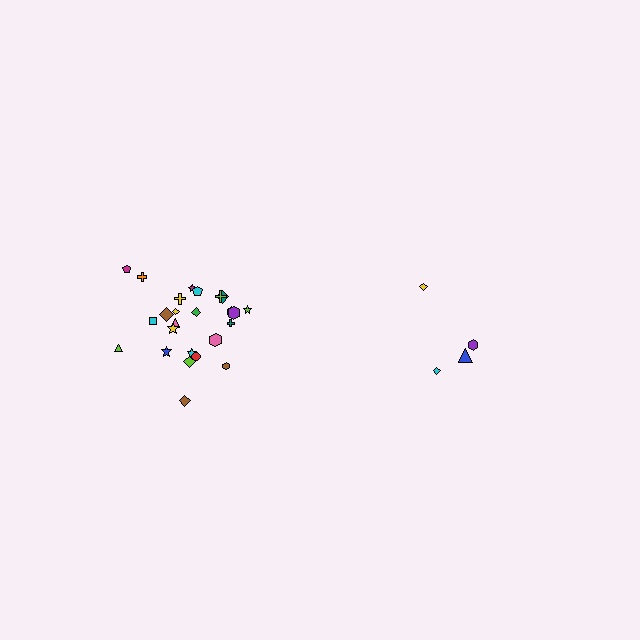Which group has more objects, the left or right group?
The left group.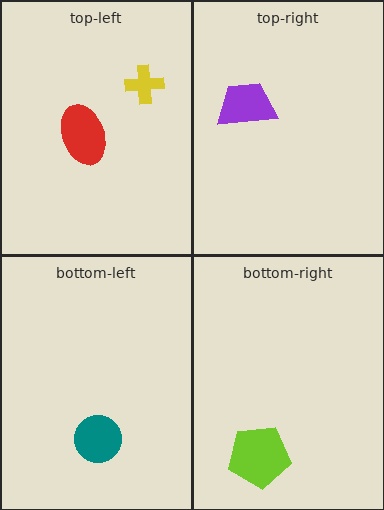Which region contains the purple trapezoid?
The top-right region.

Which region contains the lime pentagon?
The bottom-right region.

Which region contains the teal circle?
The bottom-left region.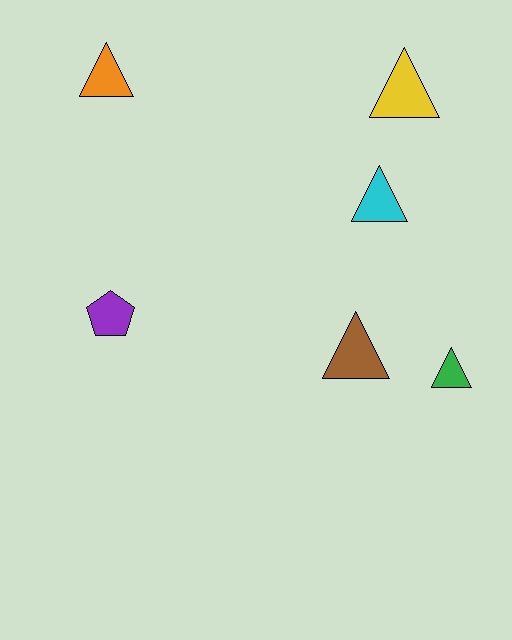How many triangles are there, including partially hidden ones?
There are 5 triangles.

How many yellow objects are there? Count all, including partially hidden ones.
There is 1 yellow object.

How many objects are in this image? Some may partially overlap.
There are 6 objects.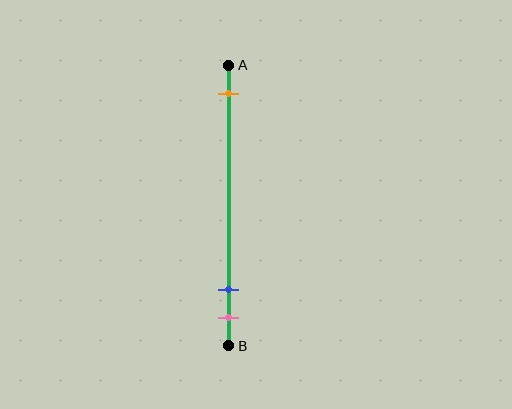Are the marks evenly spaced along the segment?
No, the marks are not evenly spaced.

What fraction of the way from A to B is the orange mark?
The orange mark is approximately 10% (0.1) of the way from A to B.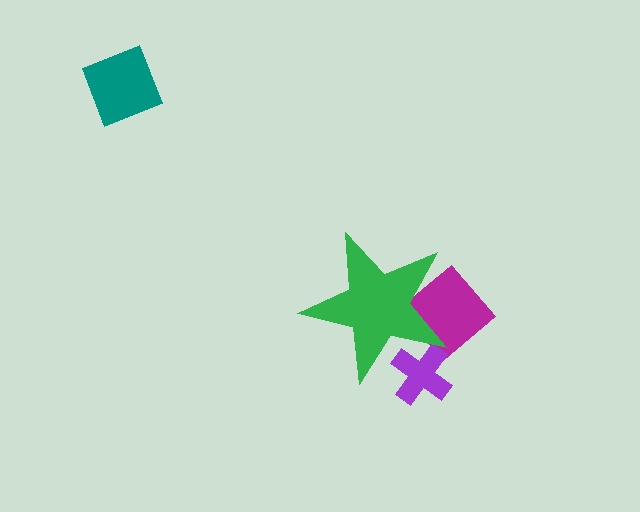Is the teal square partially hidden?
No, the teal square is fully visible.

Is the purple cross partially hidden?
Yes, the purple cross is partially hidden behind the green star.